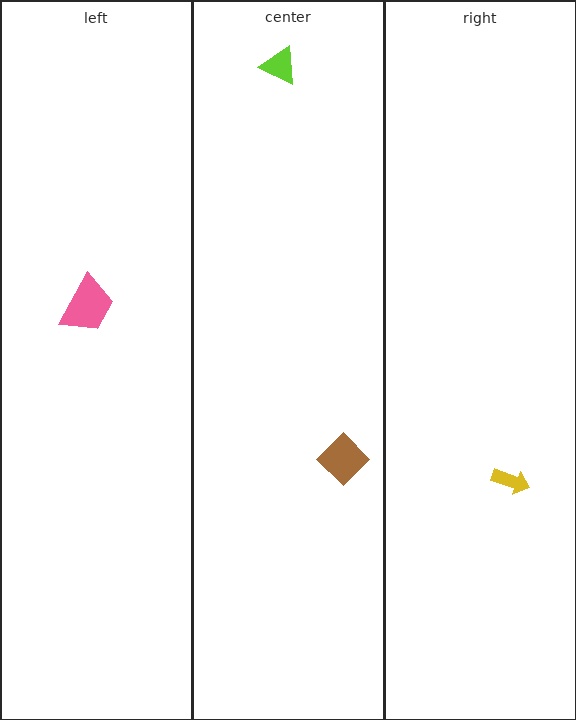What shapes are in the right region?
The yellow arrow.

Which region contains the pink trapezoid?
The left region.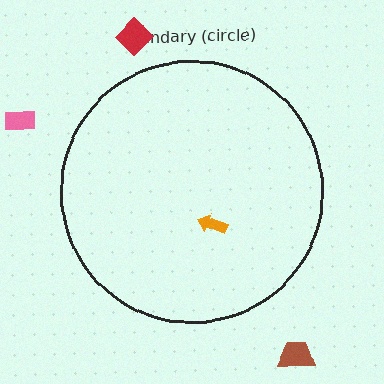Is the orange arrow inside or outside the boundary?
Inside.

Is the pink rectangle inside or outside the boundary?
Outside.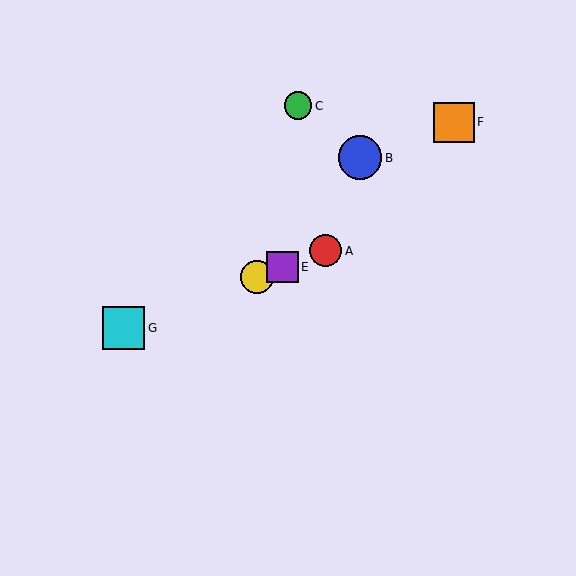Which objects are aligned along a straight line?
Objects A, D, E, G are aligned along a straight line.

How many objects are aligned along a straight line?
4 objects (A, D, E, G) are aligned along a straight line.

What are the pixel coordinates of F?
Object F is at (454, 122).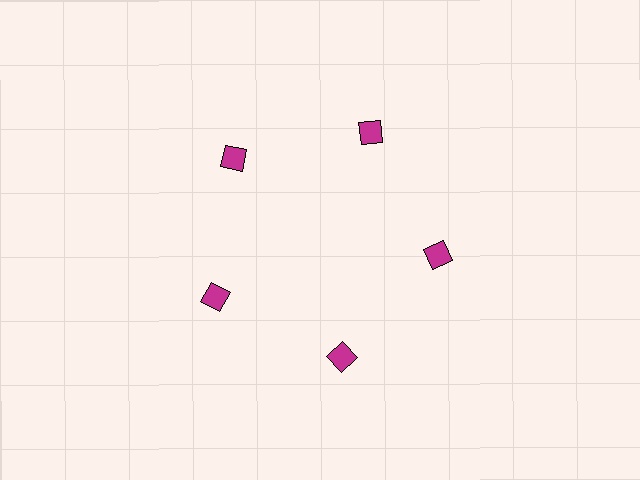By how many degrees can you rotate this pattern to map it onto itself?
The pattern maps onto itself every 72 degrees of rotation.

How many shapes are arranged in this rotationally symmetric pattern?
There are 5 shapes, arranged in 5 groups of 1.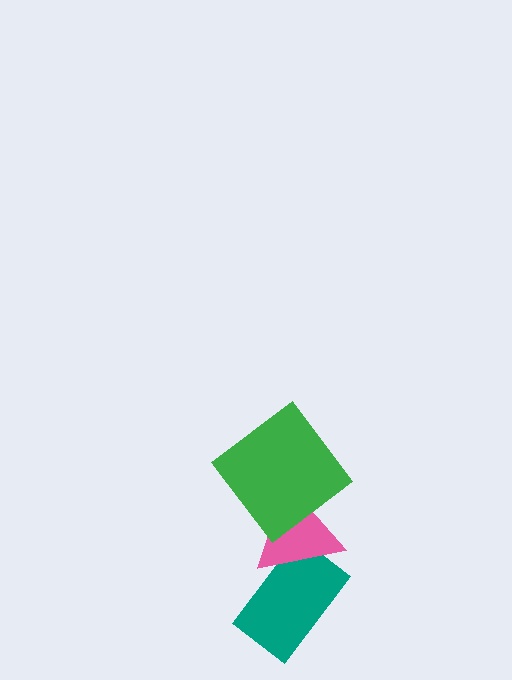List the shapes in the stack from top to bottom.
From top to bottom: the green diamond, the pink triangle, the teal rectangle.